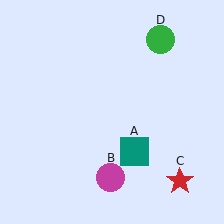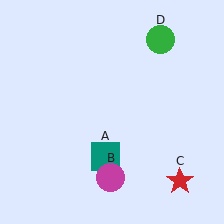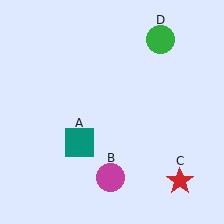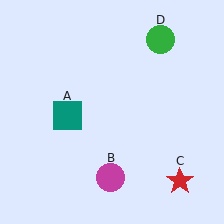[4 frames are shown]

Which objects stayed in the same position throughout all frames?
Magenta circle (object B) and red star (object C) and green circle (object D) remained stationary.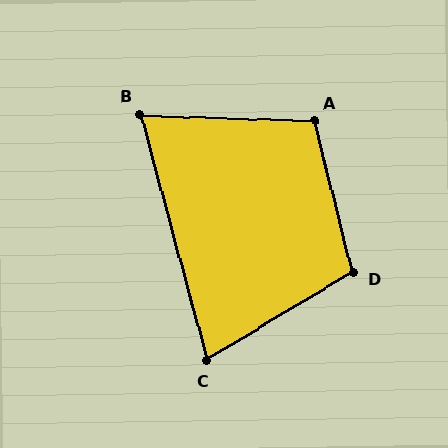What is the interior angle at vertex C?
Approximately 74 degrees (acute).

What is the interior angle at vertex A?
Approximately 106 degrees (obtuse).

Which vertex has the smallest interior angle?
B, at approximately 73 degrees.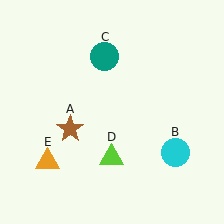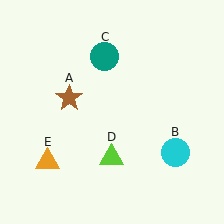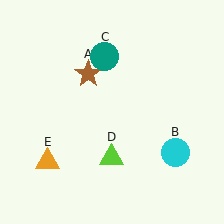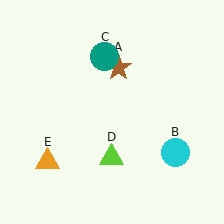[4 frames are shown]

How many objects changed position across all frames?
1 object changed position: brown star (object A).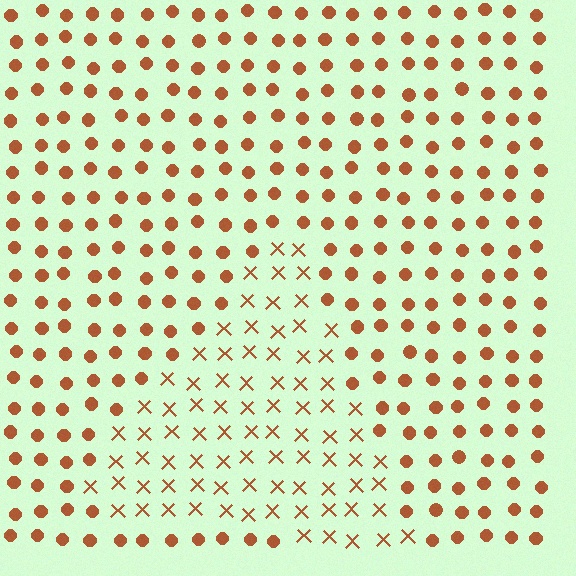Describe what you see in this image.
The image is filled with small brown elements arranged in a uniform grid. A triangle-shaped region contains X marks, while the surrounding area contains circles. The boundary is defined purely by the change in element shape.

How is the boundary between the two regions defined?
The boundary is defined by a change in element shape: X marks inside vs. circles outside. All elements share the same color and spacing.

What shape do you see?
I see a triangle.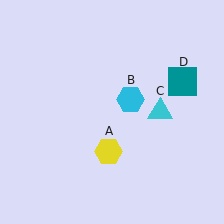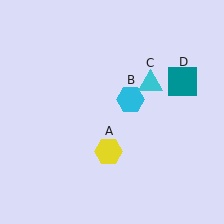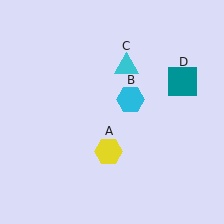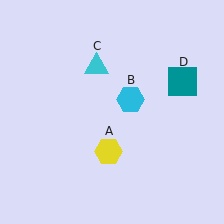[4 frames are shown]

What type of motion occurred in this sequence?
The cyan triangle (object C) rotated counterclockwise around the center of the scene.